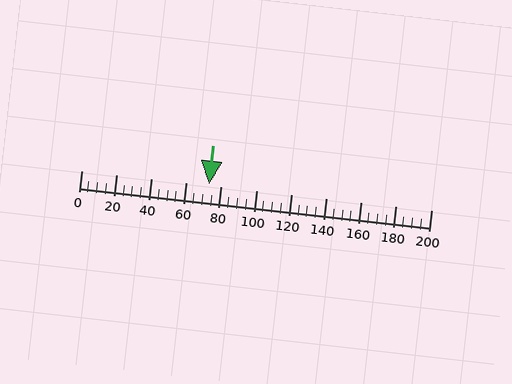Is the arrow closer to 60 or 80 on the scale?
The arrow is closer to 80.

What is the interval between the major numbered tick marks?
The major tick marks are spaced 20 units apart.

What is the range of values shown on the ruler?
The ruler shows values from 0 to 200.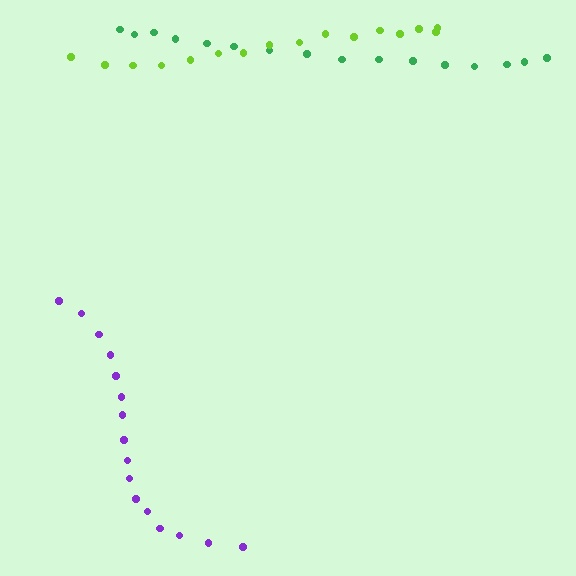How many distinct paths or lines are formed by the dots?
There are 3 distinct paths.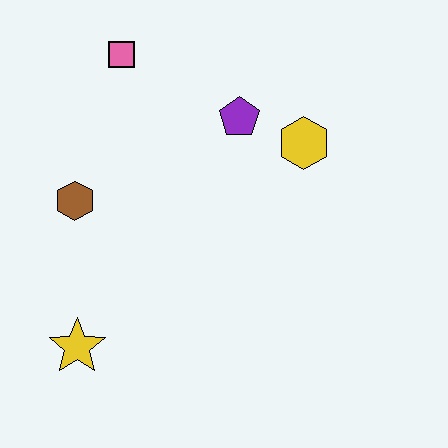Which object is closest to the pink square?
The purple pentagon is closest to the pink square.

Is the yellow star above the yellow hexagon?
No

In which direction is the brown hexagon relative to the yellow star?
The brown hexagon is above the yellow star.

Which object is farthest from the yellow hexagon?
The yellow star is farthest from the yellow hexagon.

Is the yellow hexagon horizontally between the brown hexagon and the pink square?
No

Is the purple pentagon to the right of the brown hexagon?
Yes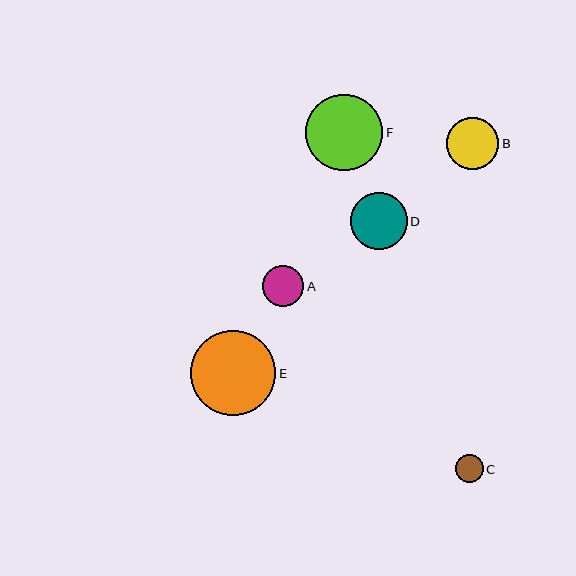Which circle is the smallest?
Circle C is the smallest with a size of approximately 28 pixels.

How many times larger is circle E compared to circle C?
Circle E is approximately 3.0 times the size of circle C.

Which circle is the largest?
Circle E is the largest with a size of approximately 85 pixels.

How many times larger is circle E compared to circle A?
Circle E is approximately 2.1 times the size of circle A.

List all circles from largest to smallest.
From largest to smallest: E, F, D, B, A, C.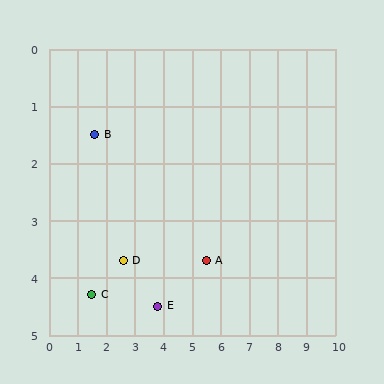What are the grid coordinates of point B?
Point B is at approximately (1.6, 1.5).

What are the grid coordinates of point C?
Point C is at approximately (1.5, 4.3).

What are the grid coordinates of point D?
Point D is at approximately (2.6, 3.7).